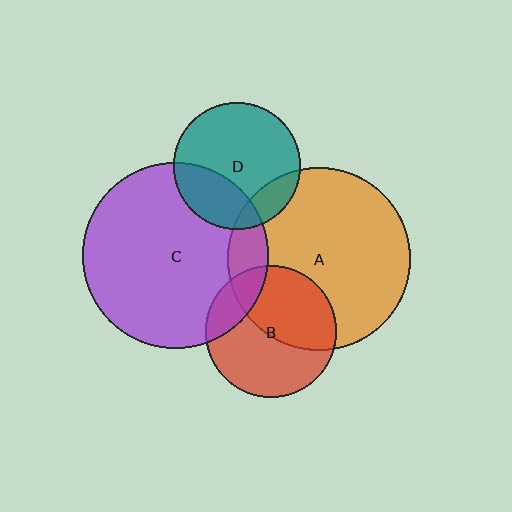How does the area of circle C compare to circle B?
Approximately 2.0 times.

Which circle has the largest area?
Circle C (purple).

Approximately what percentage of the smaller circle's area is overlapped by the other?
Approximately 30%.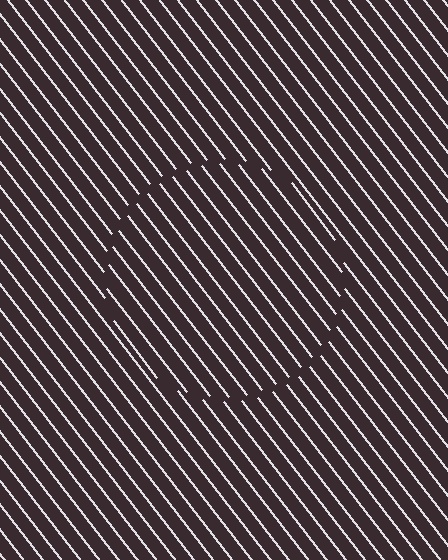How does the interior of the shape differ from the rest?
The interior of the shape contains the same grating, shifted by half a period — the contour is defined by the phase discontinuity where line-ends from the inner and outer gratings abut.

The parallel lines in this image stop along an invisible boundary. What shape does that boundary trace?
An illusory circle. The interior of the shape contains the same grating, shifted by half a period — the contour is defined by the phase discontinuity where line-ends from the inner and outer gratings abut.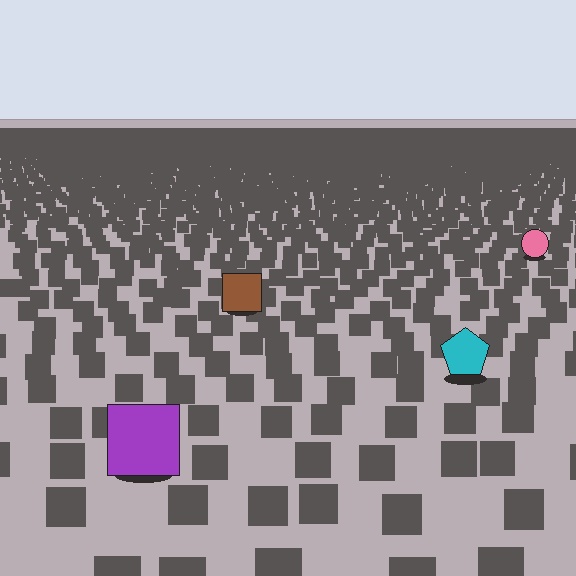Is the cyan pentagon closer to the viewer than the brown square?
Yes. The cyan pentagon is closer — you can tell from the texture gradient: the ground texture is coarser near it.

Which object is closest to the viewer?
The purple square is closest. The texture marks near it are larger and more spread out.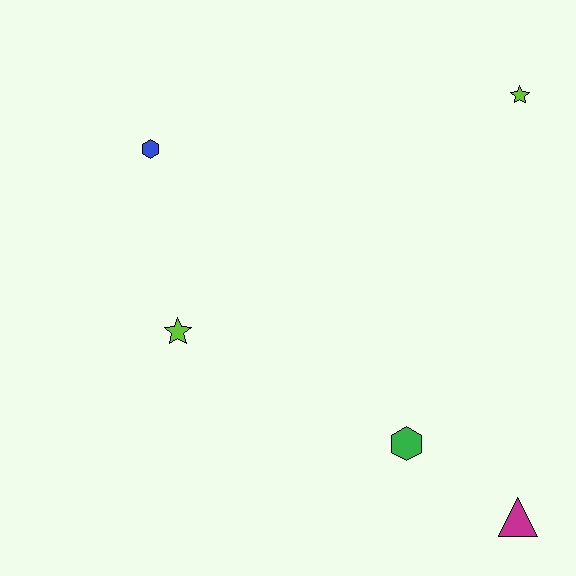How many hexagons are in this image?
There are 2 hexagons.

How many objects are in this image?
There are 5 objects.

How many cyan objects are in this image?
There are no cyan objects.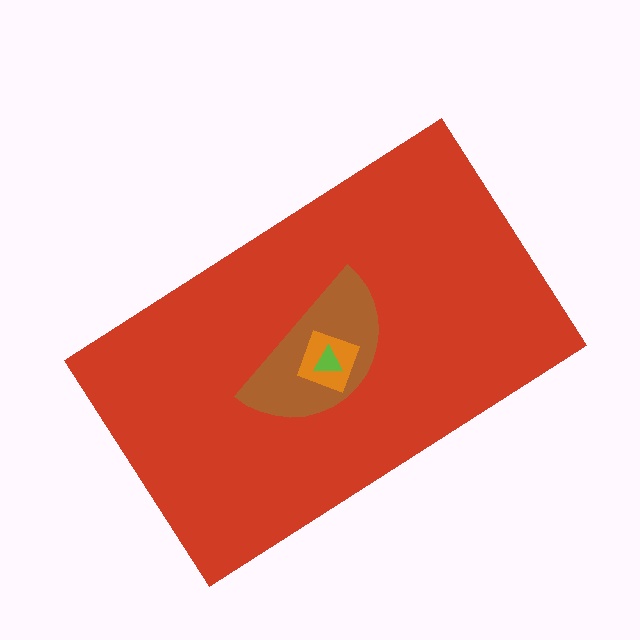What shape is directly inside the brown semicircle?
The orange diamond.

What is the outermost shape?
The red rectangle.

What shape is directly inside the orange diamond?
The lime triangle.